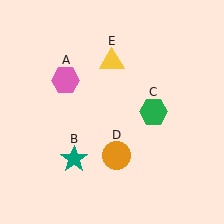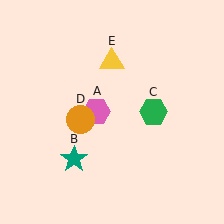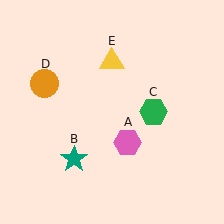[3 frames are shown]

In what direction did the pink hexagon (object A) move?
The pink hexagon (object A) moved down and to the right.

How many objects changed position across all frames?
2 objects changed position: pink hexagon (object A), orange circle (object D).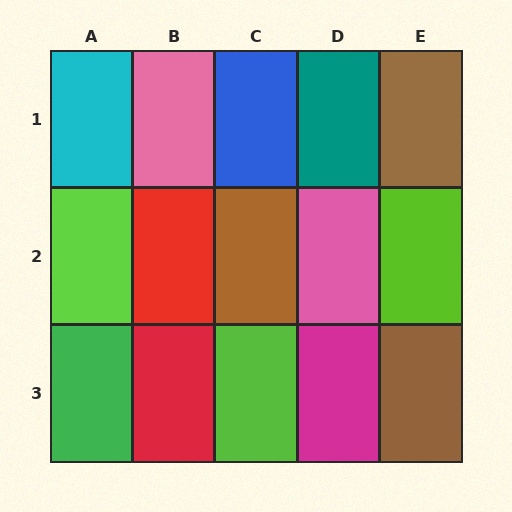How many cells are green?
1 cell is green.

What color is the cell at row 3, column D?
Magenta.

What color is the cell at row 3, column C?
Lime.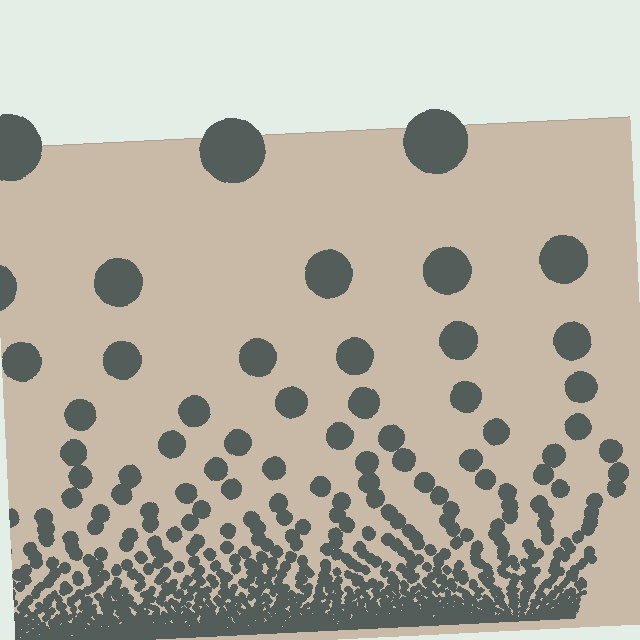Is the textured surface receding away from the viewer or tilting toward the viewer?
The surface appears to tilt toward the viewer. Texture elements get larger and sparser toward the top.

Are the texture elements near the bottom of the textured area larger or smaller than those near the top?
Smaller. The gradient is inverted — elements near the bottom are smaller and denser.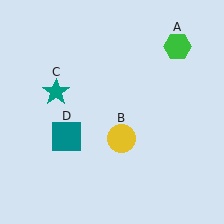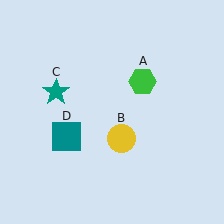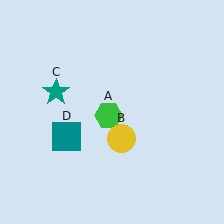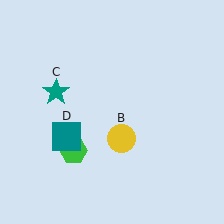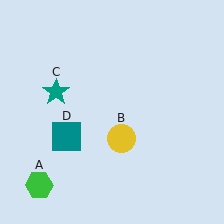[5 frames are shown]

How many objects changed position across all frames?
1 object changed position: green hexagon (object A).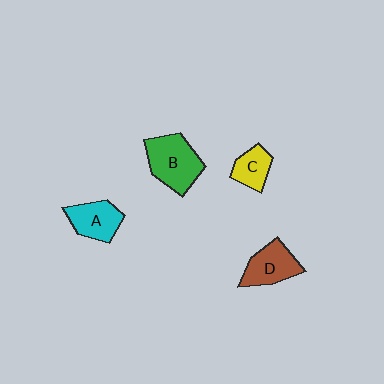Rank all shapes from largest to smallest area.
From largest to smallest: B (green), D (brown), A (cyan), C (yellow).